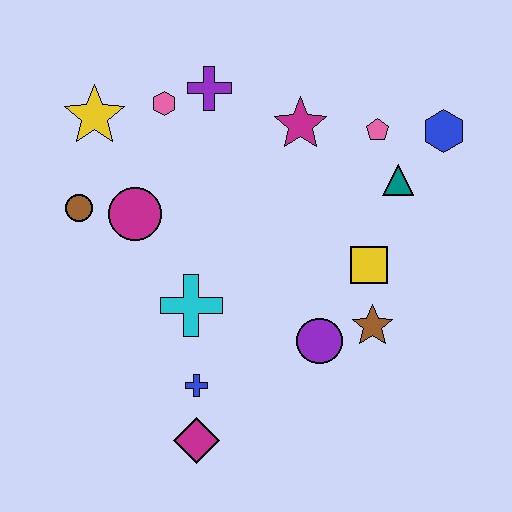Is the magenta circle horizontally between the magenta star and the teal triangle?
No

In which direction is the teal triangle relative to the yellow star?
The teal triangle is to the right of the yellow star.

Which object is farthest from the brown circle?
The blue hexagon is farthest from the brown circle.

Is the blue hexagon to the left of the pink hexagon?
No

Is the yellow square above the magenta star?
No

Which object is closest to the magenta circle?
The brown circle is closest to the magenta circle.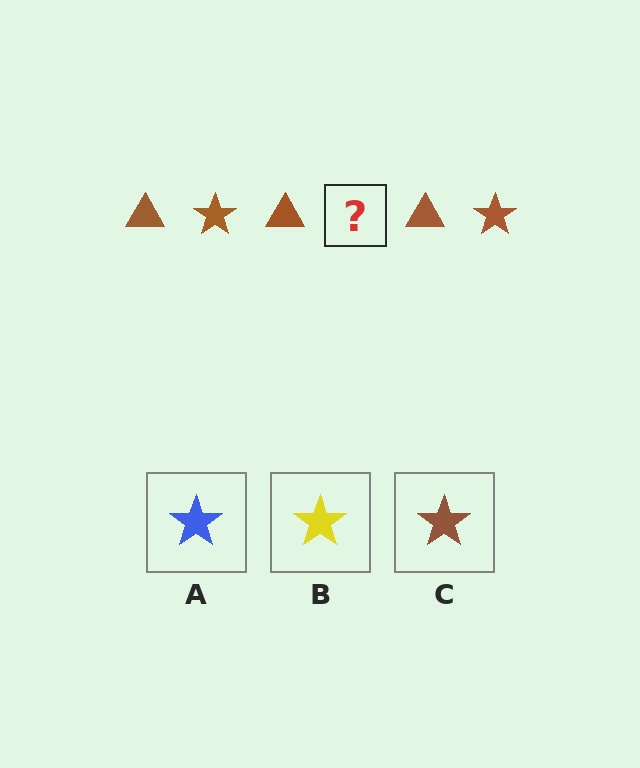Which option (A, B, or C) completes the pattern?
C.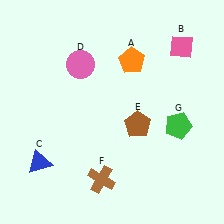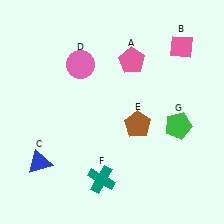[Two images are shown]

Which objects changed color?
A changed from orange to pink. F changed from brown to teal.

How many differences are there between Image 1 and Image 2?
There are 2 differences between the two images.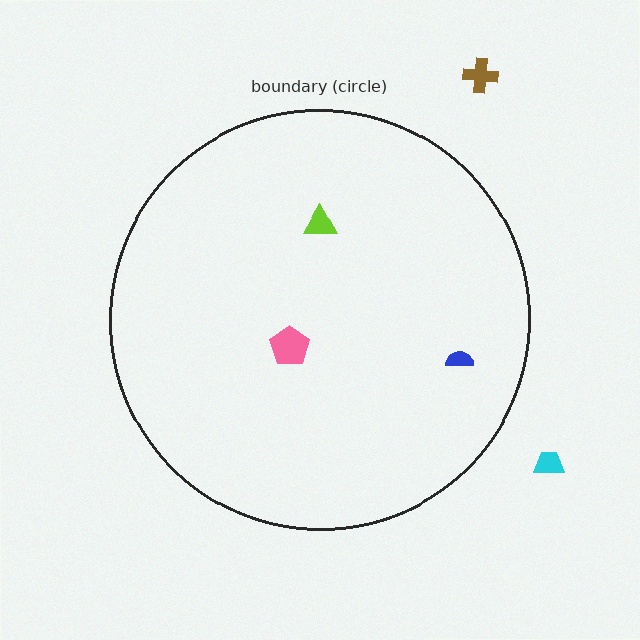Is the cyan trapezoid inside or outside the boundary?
Outside.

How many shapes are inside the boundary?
3 inside, 2 outside.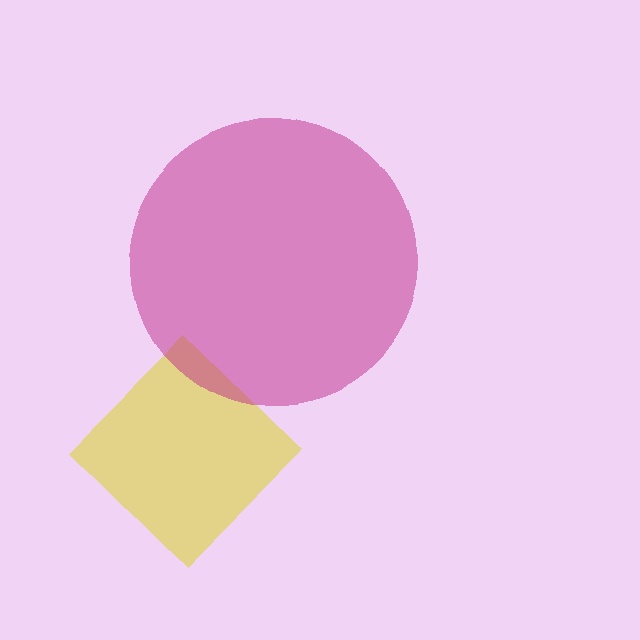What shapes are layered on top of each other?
The layered shapes are: a yellow diamond, a magenta circle.